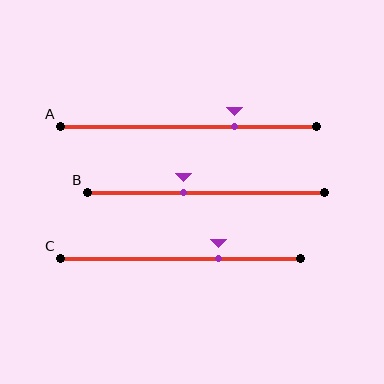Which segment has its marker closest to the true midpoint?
Segment B has its marker closest to the true midpoint.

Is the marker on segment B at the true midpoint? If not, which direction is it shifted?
No, the marker on segment B is shifted to the left by about 9% of the segment length.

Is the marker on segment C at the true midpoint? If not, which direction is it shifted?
No, the marker on segment C is shifted to the right by about 16% of the segment length.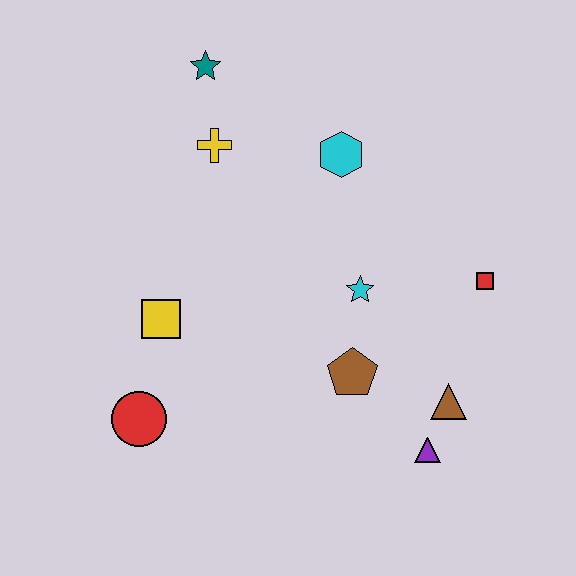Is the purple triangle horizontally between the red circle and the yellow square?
No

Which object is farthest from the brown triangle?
The teal star is farthest from the brown triangle.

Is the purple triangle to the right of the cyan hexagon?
Yes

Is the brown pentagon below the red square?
Yes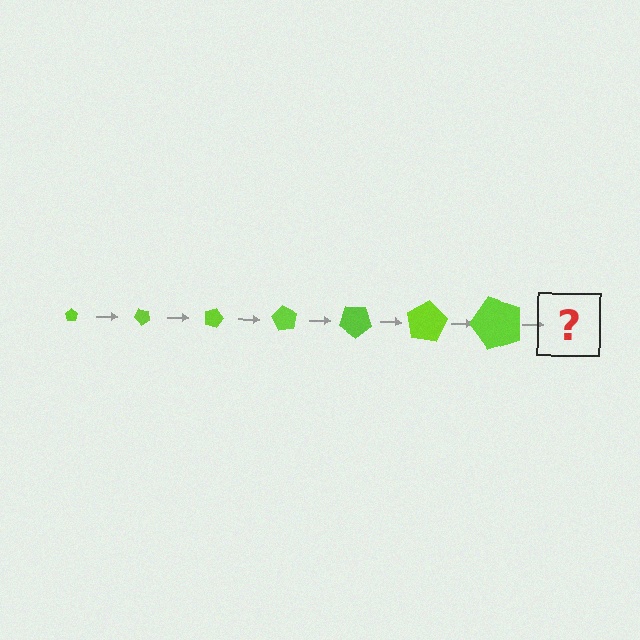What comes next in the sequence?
The next element should be a pentagon, larger than the previous one and rotated 315 degrees from the start.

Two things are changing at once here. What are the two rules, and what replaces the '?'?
The two rules are that the pentagon grows larger each step and it rotates 45 degrees each step. The '?' should be a pentagon, larger than the previous one and rotated 315 degrees from the start.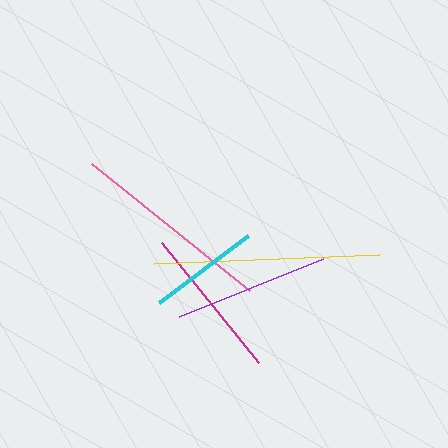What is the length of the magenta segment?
The magenta segment is approximately 154 pixels long.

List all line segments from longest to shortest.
From longest to shortest: yellow, pink, purple, magenta, cyan.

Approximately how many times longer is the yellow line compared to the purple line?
The yellow line is approximately 1.5 times the length of the purple line.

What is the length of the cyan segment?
The cyan segment is approximately 111 pixels long.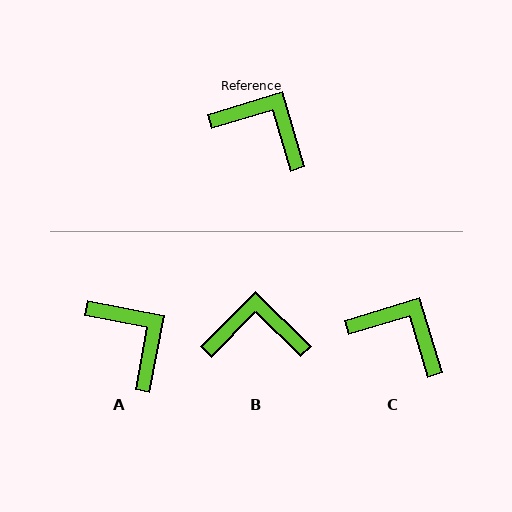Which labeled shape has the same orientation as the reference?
C.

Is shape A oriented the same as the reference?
No, it is off by about 28 degrees.